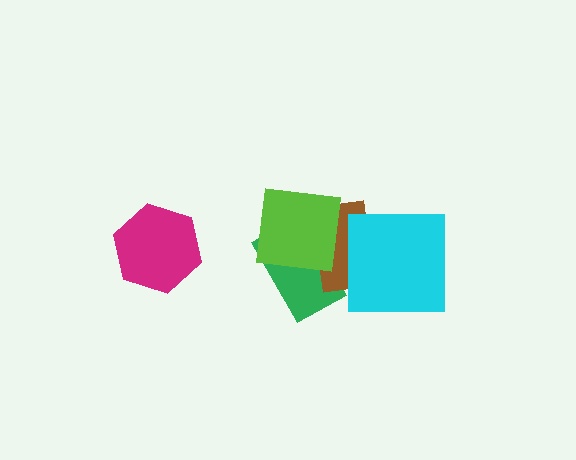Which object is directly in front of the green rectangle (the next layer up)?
The brown rectangle is directly in front of the green rectangle.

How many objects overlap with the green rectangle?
2 objects overlap with the green rectangle.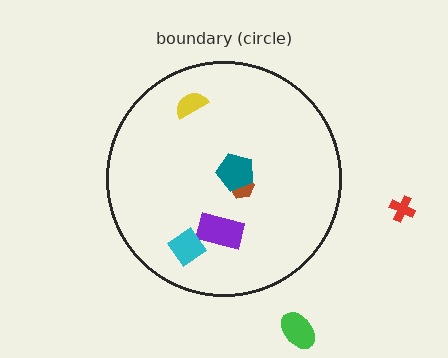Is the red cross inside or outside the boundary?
Outside.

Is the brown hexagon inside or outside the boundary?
Inside.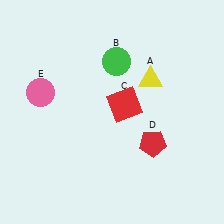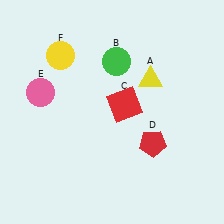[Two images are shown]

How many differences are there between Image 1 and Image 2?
There is 1 difference between the two images.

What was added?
A yellow circle (F) was added in Image 2.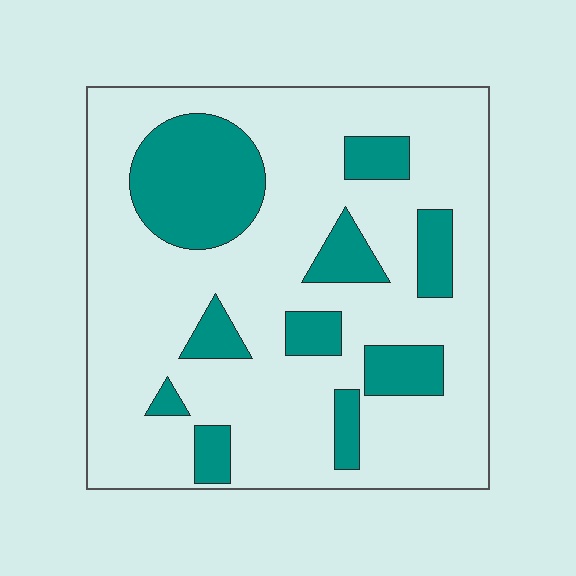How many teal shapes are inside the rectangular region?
10.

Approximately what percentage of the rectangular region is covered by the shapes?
Approximately 25%.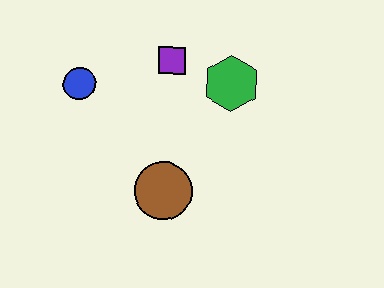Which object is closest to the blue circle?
The purple square is closest to the blue circle.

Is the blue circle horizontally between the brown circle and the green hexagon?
No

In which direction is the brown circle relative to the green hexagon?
The brown circle is below the green hexagon.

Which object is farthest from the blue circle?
The green hexagon is farthest from the blue circle.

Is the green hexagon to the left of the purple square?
No